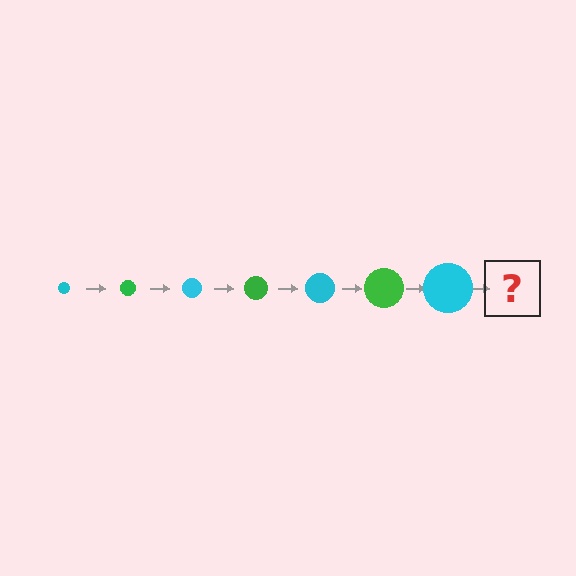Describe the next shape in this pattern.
It should be a green circle, larger than the previous one.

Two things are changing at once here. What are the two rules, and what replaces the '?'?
The two rules are that the circle grows larger each step and the color cycles through cyan and green. The '?' should be a green circle, larger than the previous one.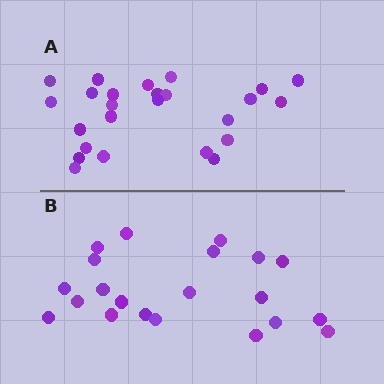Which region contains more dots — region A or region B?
Region A (the top region) has more dots.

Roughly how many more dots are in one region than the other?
Region A has about 4 more dots than region B.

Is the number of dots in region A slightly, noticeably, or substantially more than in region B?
Region A has only slightly more — the two regions are fairly close. The ratio is roughly 1.2 to 1.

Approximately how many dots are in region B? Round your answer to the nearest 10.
About 20 dots. (The exact count is 21, which rounds to 20.)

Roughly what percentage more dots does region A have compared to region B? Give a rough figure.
About 20% more.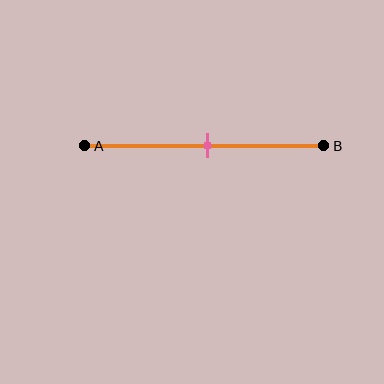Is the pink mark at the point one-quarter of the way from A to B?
No, the mark is at about 50% from A, not at the 25% one-quarter point.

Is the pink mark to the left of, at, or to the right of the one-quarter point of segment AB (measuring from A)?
The pink mark is to the right of the one-quarter point of segment AB.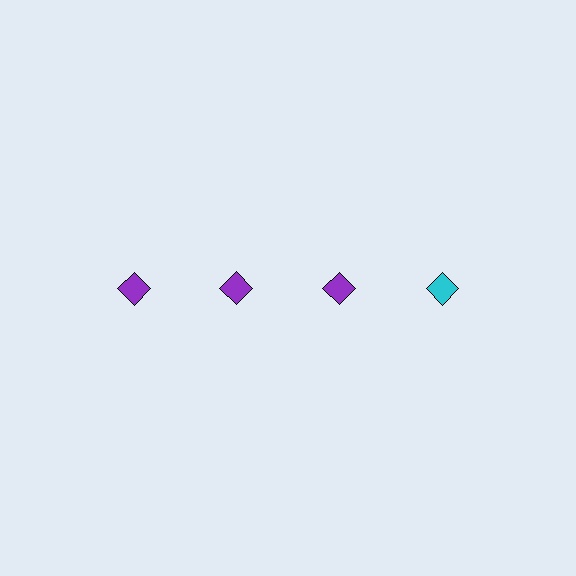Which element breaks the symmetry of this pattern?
The cyan diamond in the top row, second from right column breaks the symmetry. All other shapes are purple diamonds.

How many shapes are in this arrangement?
There are 4 shapes arranged in a grid pattern.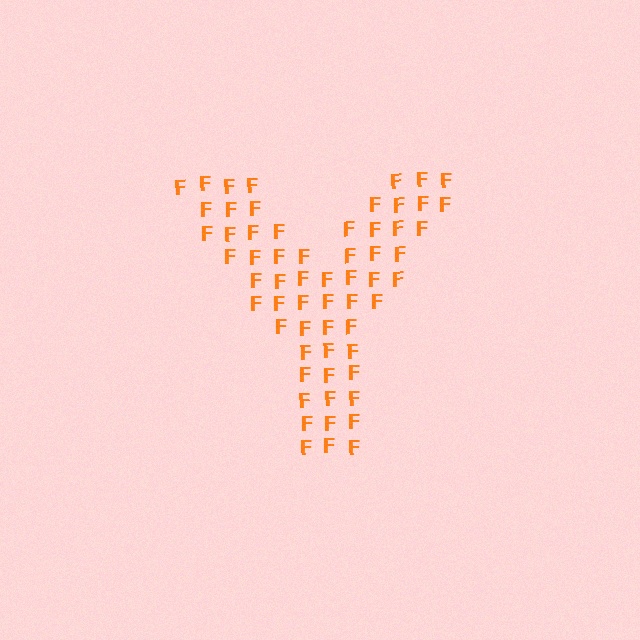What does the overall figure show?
The overall figure shows the letter Y.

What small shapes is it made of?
It is made of small letter F's.